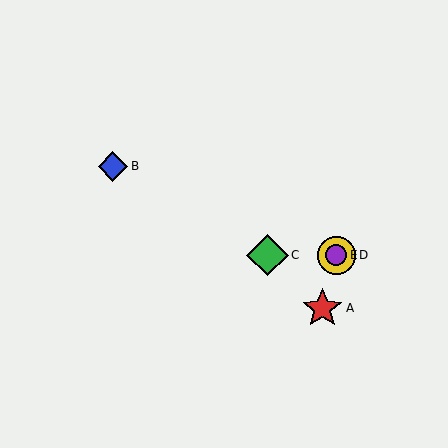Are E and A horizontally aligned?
No, E is at y≈255 and A is at y≈308.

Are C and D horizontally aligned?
Yes, both are at y≈255.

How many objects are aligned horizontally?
3 objects (C, D, E) are aligned horizontally.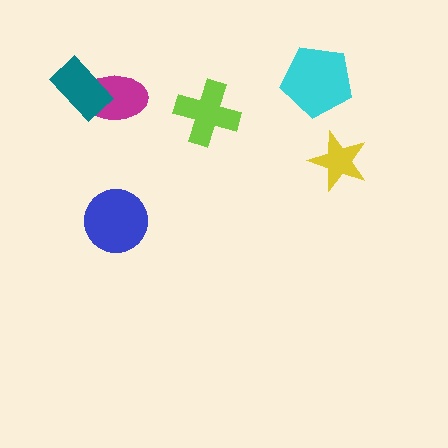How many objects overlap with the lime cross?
0 objects overlap with the lime cross.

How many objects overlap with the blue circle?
0 objects overlap with the blue circle.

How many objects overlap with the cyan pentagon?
0 objects overlap with the cyan pentagon.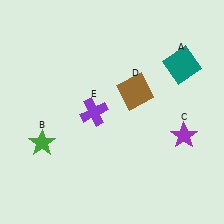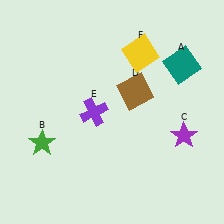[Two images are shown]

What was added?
A yellow square (F) was added in Image 2.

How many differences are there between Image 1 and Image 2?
There is 1 difference between the two images.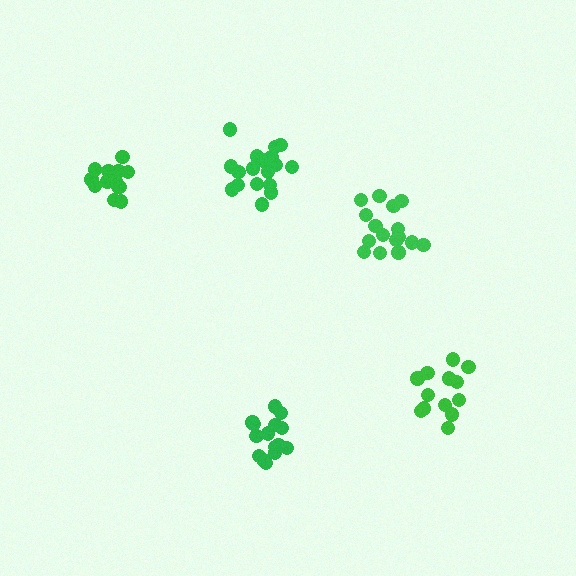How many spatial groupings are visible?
There are 5 spatial groupings.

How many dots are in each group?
Group 1: 19 dots, Group 2: 15 dots, Group 3: 15 dots, Group 4: 16 dots, Group 5: 13 dots (78 total).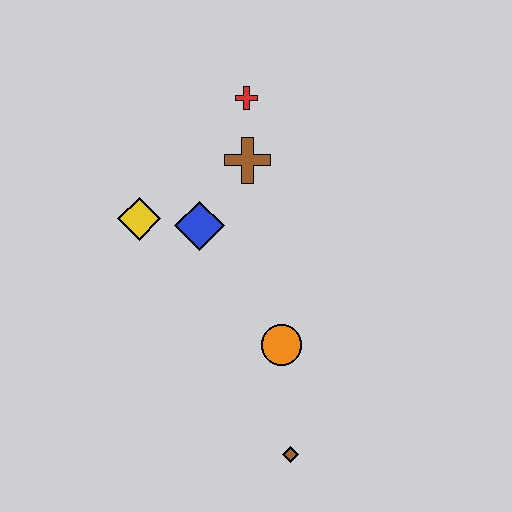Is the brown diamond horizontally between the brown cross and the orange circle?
No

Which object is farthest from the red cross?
The brown diamond is farthest from the red cross.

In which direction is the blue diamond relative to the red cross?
The blue diamond is below the red cross.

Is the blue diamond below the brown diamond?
No